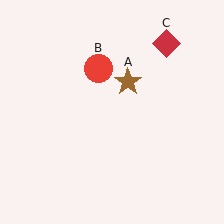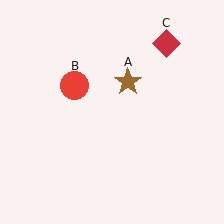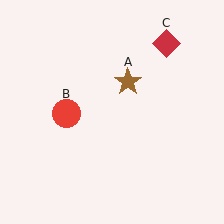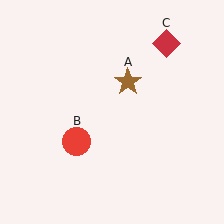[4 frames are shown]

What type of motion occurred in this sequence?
The red circle (object B) rotated counterclockwise around the center of the scene.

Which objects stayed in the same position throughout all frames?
Brown star (object A) and red diamond (object C) remained stationary.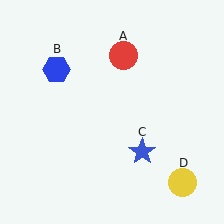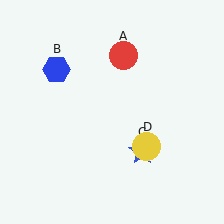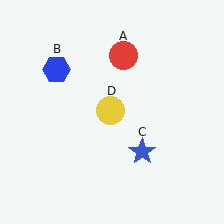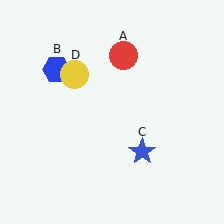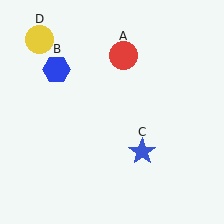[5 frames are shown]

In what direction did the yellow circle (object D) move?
The yellow circle (object D) moved up and to the left.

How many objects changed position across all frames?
1 object changed position: yellow circle (object D).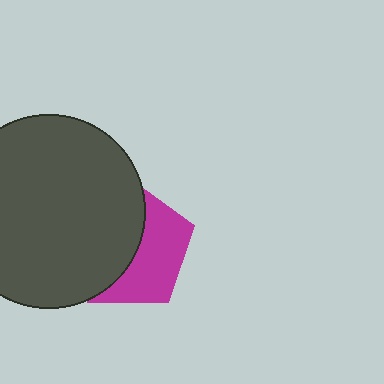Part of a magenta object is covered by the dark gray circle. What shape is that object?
It is a pentagon.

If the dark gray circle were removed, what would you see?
You would see the complete magenta pentagon.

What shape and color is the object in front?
The object in front is a dark gray circle.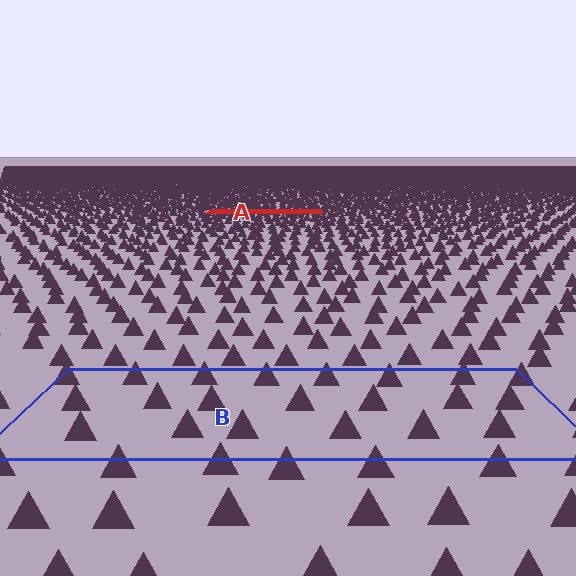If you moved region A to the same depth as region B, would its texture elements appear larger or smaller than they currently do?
They would appear larger. At a closer depth, the same texture elements are projected at a bigger on-screen size.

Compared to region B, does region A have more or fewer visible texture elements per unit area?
Region A has more texture elements per unit area — they are packed more densely because it is farther away.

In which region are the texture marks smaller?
The texture marks are smaller in region A, because it is farther away.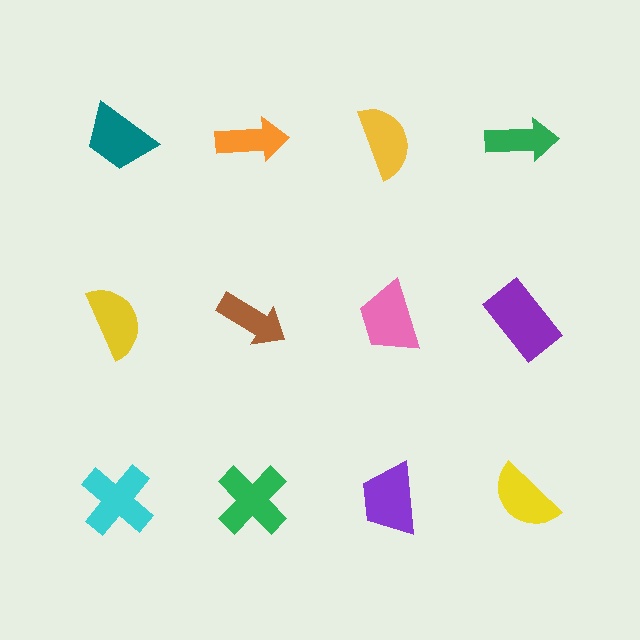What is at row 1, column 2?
An orange arrow.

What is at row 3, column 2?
A green cross.